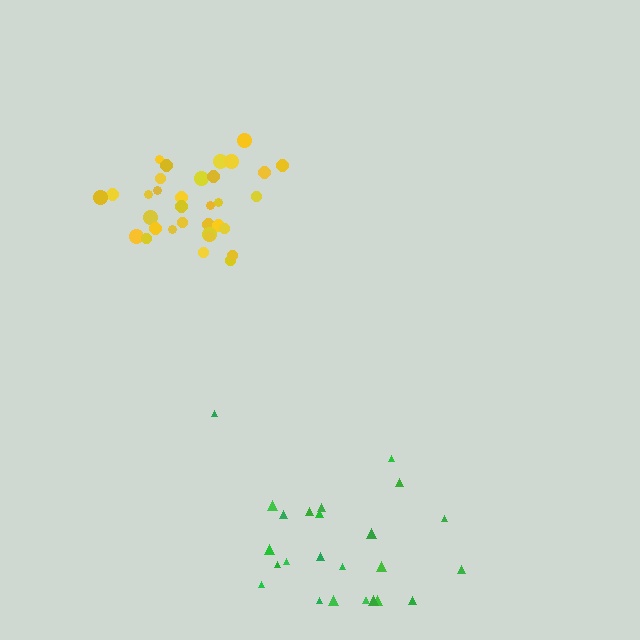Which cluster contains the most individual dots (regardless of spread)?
Yellow (33).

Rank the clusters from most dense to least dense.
yellow, green.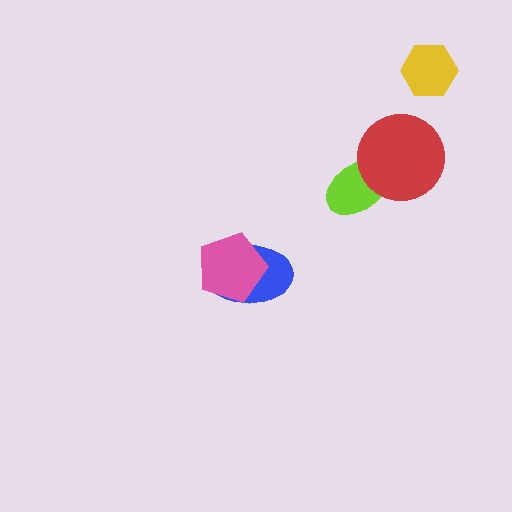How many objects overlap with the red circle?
1 object overlaps with the red circle.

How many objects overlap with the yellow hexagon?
0 objects overlap with the yellow hexagon.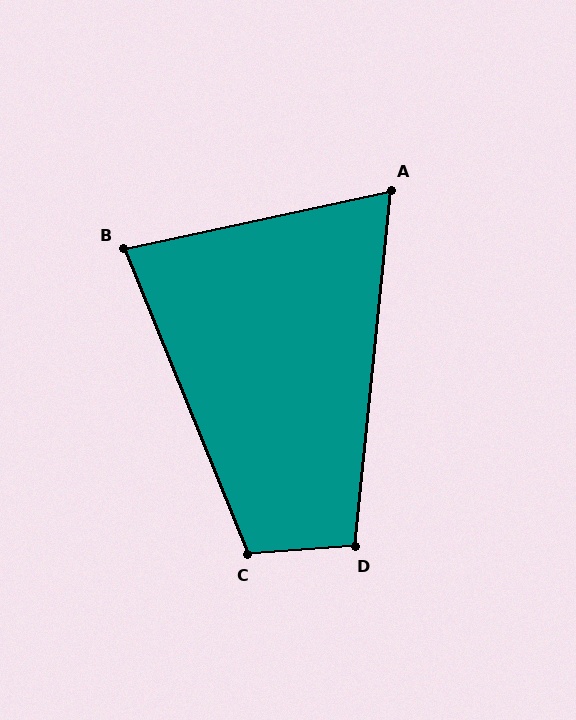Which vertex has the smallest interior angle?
A, at approximately 72 degrees.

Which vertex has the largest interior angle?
C, at approximately 108 degrees.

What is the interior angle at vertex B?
Approximately 80 degrees (acute).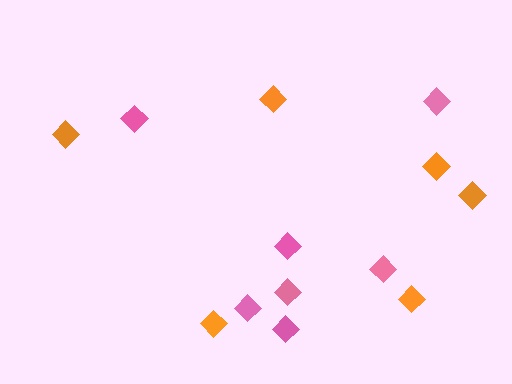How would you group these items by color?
There are 2 groups: one group of pink diamonds (7) and one group of orange diamonds (6).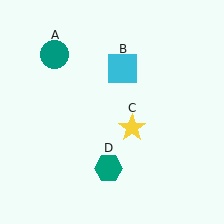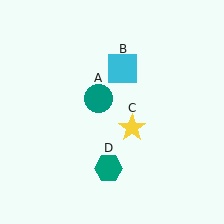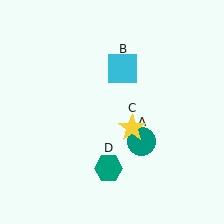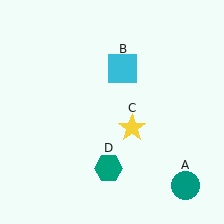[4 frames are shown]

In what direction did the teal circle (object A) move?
The teal circle (object A) moved down and to the right.